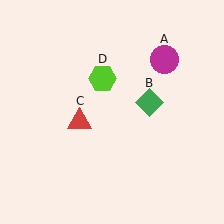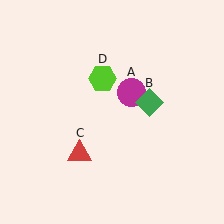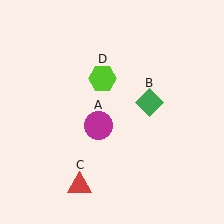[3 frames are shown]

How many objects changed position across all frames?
2 objects changed position: magenta circle (object A), red triangle (object C).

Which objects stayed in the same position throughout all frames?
Green diamond (object B) and lime hexagon (object D) remained stationary.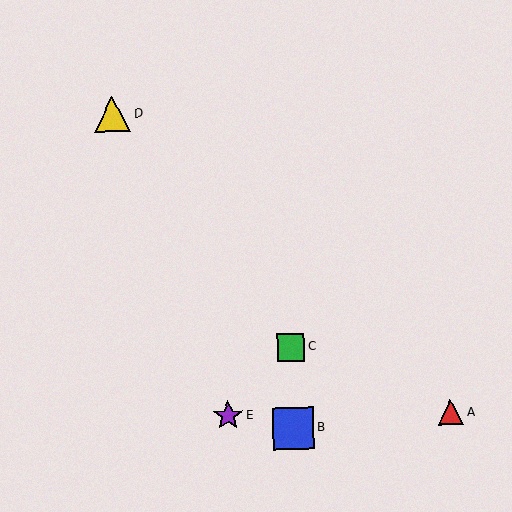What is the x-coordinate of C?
Object C is at x≈291.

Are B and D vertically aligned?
No, B is at x≈293 and D is at x≈112.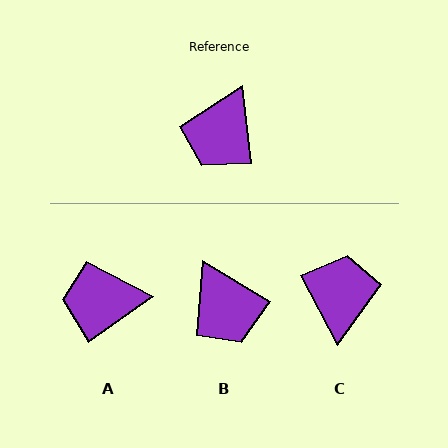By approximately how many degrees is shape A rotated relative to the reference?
Approximately 61 degrees clockwise.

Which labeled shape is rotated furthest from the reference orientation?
C, about 159 degrees away.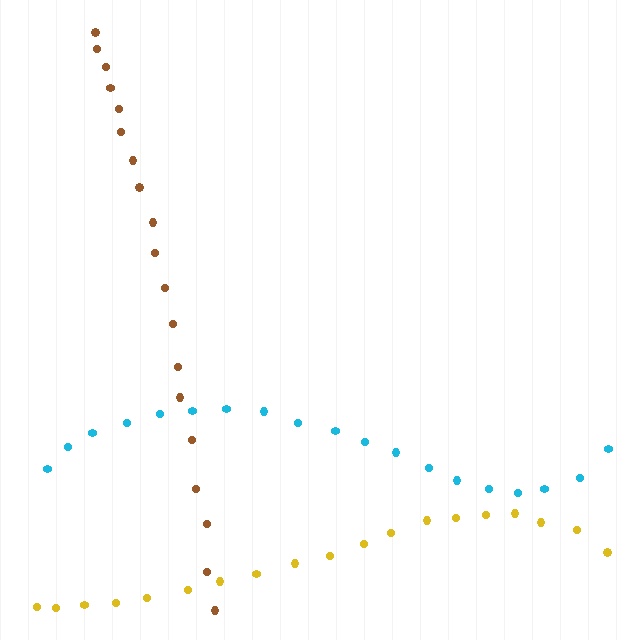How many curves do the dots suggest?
There are 3 distinct paths.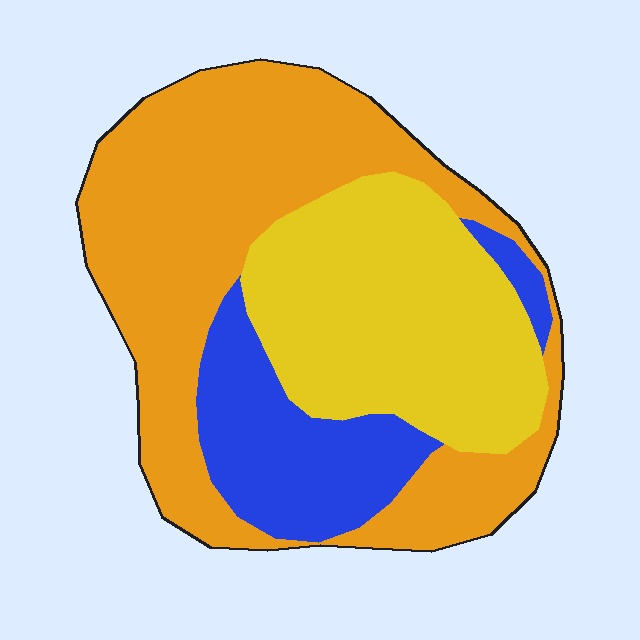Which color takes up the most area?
Orange, at roughly 50%.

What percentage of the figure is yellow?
Yellow takes up about one third (1/3) of the figure.